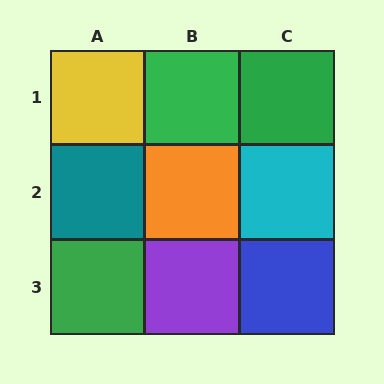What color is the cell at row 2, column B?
Orange.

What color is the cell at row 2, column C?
Cyan.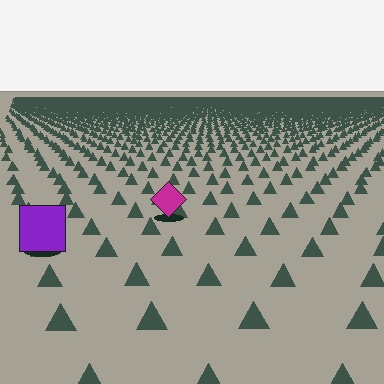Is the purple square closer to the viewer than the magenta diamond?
Yes. The purple square is closer — you can tell from the texture gradient: the ground texture is coarser near it.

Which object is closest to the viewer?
The purple square is closest. The texture marks near it are larger and more spread out.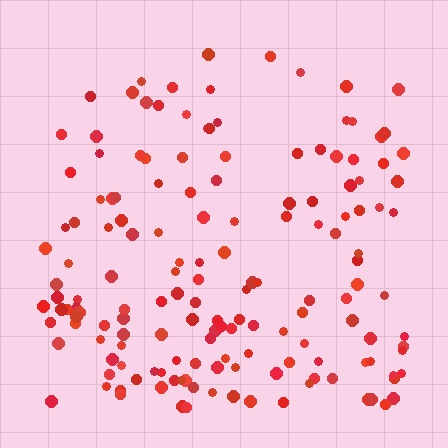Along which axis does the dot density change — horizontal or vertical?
Vertical.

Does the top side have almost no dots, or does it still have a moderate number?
Still a moderate number, just noticeably fewer than the bottom.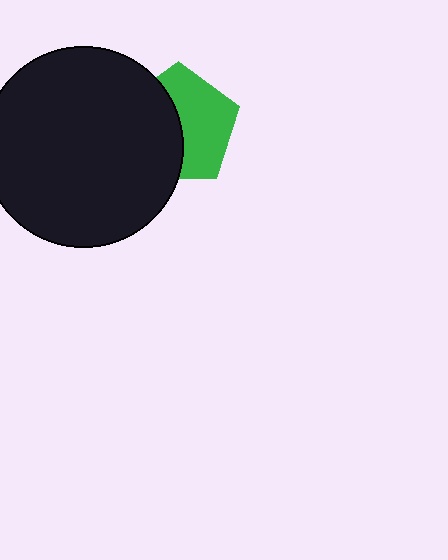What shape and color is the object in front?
The object in front is a black circle.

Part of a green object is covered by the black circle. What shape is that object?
It is a pentagon.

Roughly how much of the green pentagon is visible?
About half of it is visible (roughly 52%).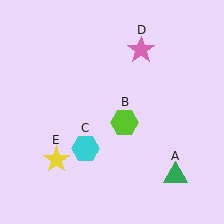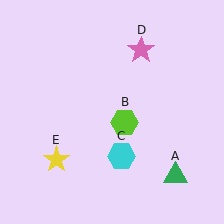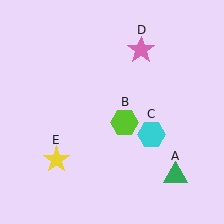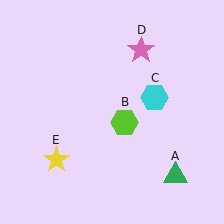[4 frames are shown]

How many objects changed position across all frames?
1 object changed position: cyan hexagon (object C).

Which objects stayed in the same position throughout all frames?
Green triangle (object A) and lime hexagon (object B) and pink star (object D) and yellow star (object E) remained stationary.